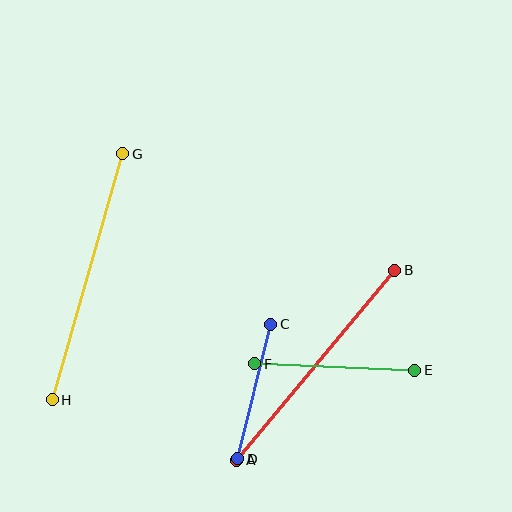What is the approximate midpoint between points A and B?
The midpoint is at approximately (316, 365) pixels.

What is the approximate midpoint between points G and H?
The midpoint is at approximately (87, 277) pixels.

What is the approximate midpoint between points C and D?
The midpoint is at approximately (254, 392) pixels.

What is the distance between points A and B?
The distance is approximately 247 pixels.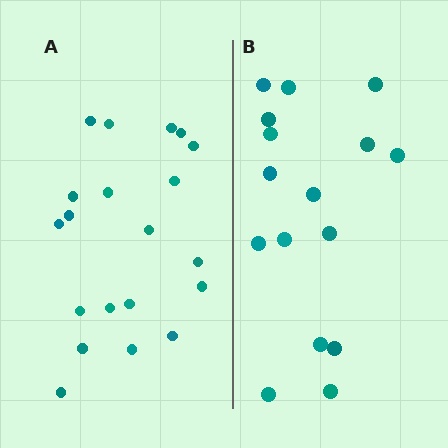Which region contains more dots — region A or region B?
Region A (the left region) has more dots.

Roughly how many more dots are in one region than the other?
Region A has about 4 more dots than region B.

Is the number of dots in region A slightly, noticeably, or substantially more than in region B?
Region A has noticeably more, but not dramatically so. The ratio is roughly 1.2 to 1.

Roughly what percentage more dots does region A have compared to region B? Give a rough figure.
About 25% more.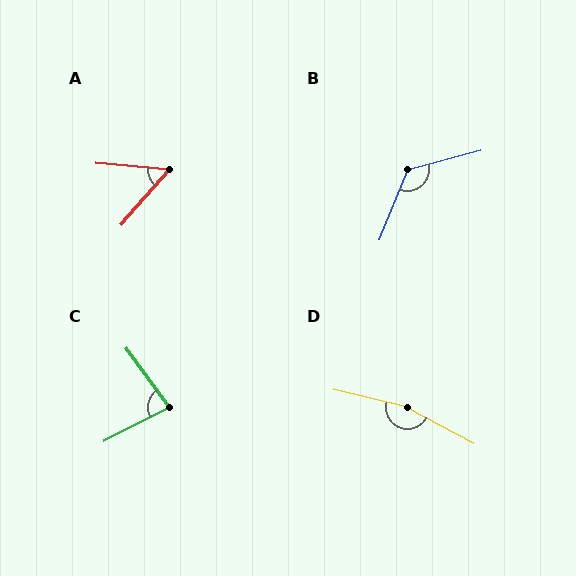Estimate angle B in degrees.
Approximately 127 degrees.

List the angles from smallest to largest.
A (53°), C (81°), B (127°), D (166°).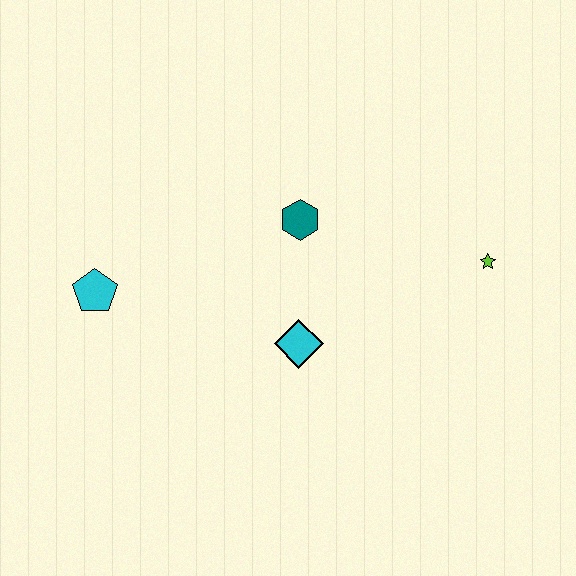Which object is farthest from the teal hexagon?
The cyan pentagon is farthest from the teal hexagon.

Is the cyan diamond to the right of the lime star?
No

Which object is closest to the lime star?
The teal hexagon is closest to the lime star.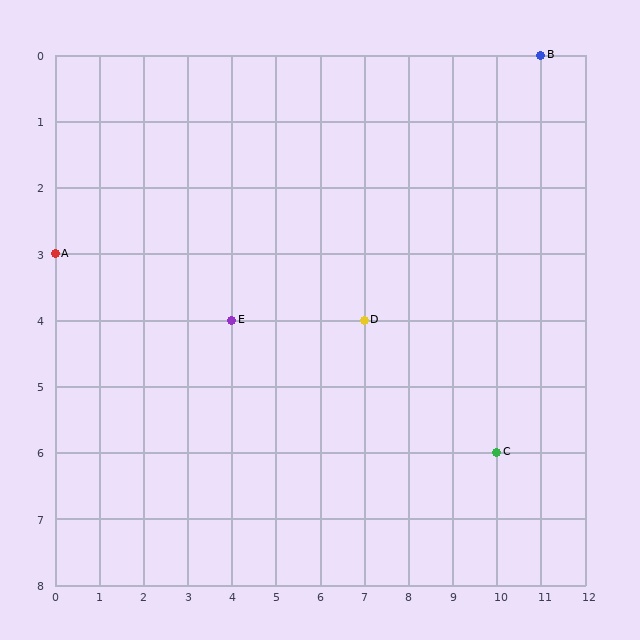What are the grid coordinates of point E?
Point E is at grid coordinates (4, 4).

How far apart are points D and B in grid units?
Points D and B are 4 columns and 4 rows apart (about 5.7 grid units diagonally).